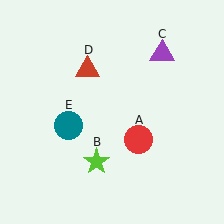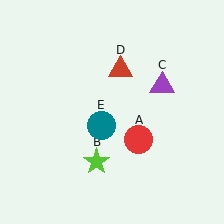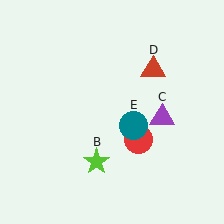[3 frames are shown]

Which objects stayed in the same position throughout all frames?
Red circle (object A) and lime star (object B) remained stationary.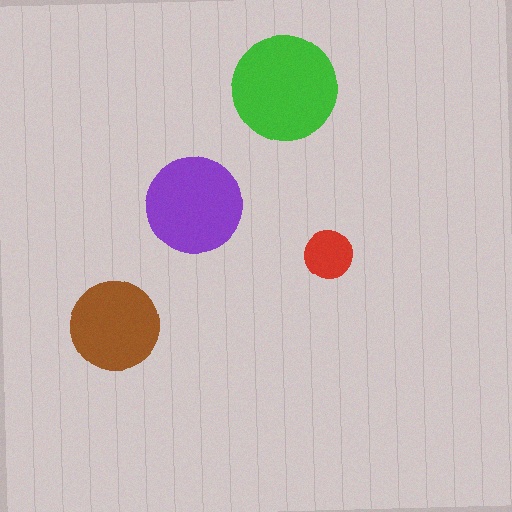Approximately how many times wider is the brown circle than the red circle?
About 2 times wider.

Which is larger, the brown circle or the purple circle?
The purple one.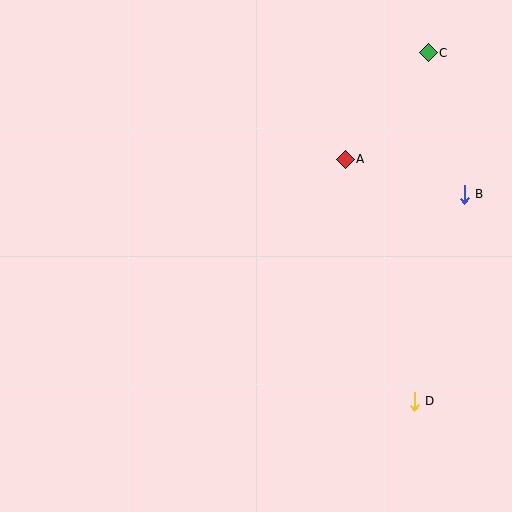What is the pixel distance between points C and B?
The distance between C and B is 146 pixels.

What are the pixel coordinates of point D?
Point D is at (414, 401).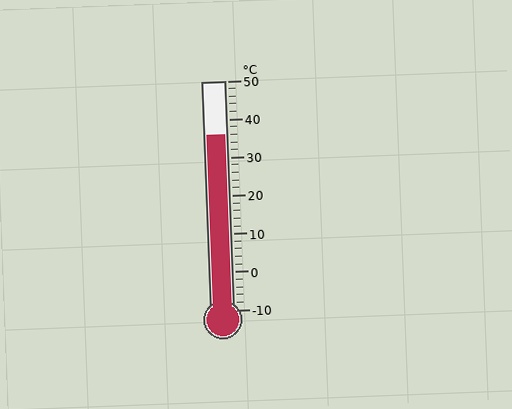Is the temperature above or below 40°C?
The temperature is below 40°C.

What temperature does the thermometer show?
The thermometer shows approximately 36°C.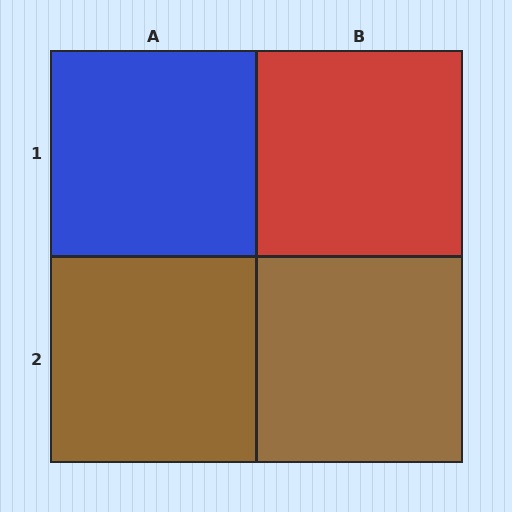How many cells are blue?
1 cell is blue.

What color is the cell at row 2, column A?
Brown.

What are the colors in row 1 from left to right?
Blue, red.